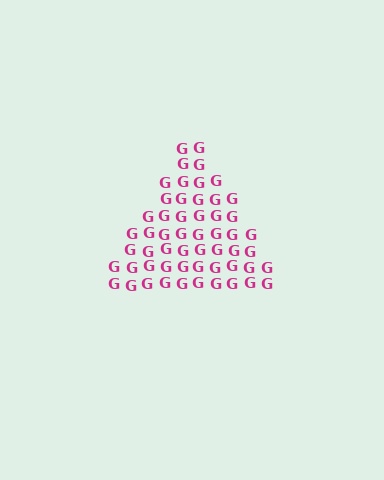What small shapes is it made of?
It is made of small letter G's.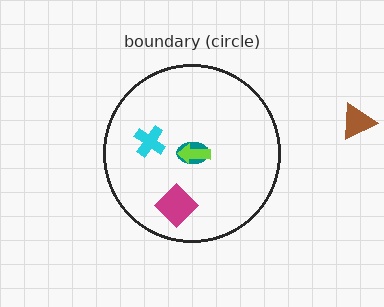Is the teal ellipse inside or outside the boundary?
Inside.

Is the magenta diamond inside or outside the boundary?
Inside.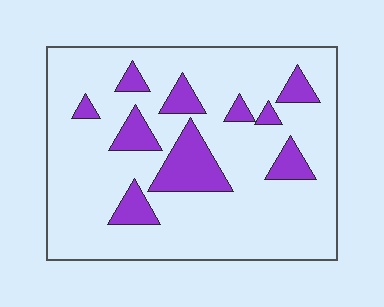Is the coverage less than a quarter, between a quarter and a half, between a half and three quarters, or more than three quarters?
Less than a quarter.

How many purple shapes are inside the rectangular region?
10.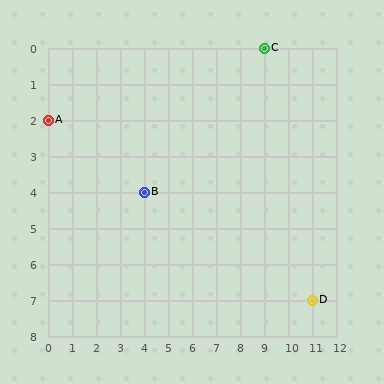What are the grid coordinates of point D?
Point D is at grid coordinates (11, 7).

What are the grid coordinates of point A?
Point A is at grid coordinates (0, 2).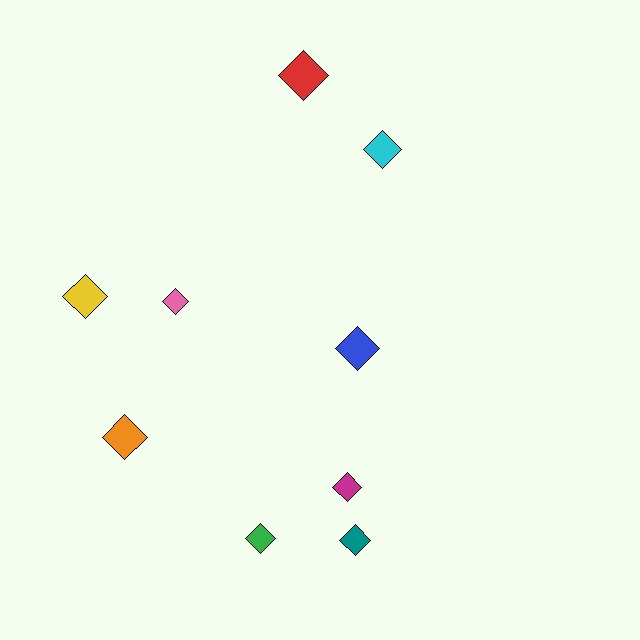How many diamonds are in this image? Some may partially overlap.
There are 9 diamonds.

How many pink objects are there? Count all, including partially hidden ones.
There is 1 pink object.